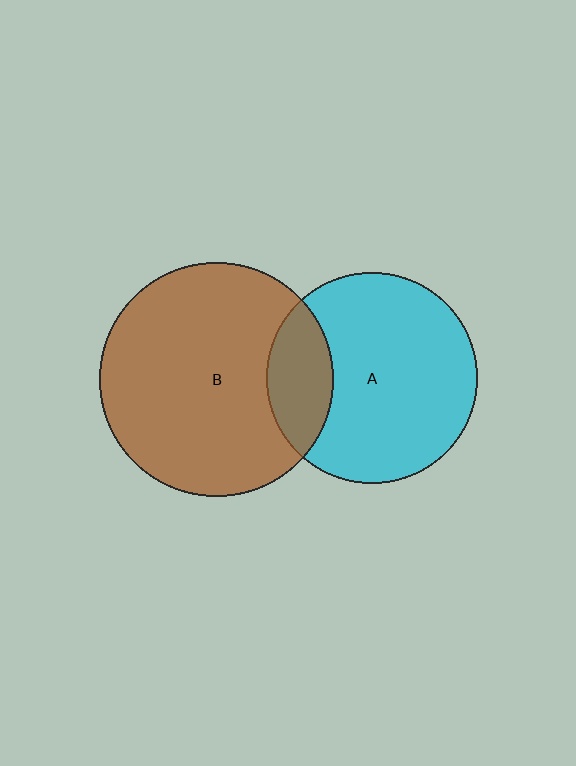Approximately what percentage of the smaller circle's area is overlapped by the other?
Approximately 20%.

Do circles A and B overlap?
Yes.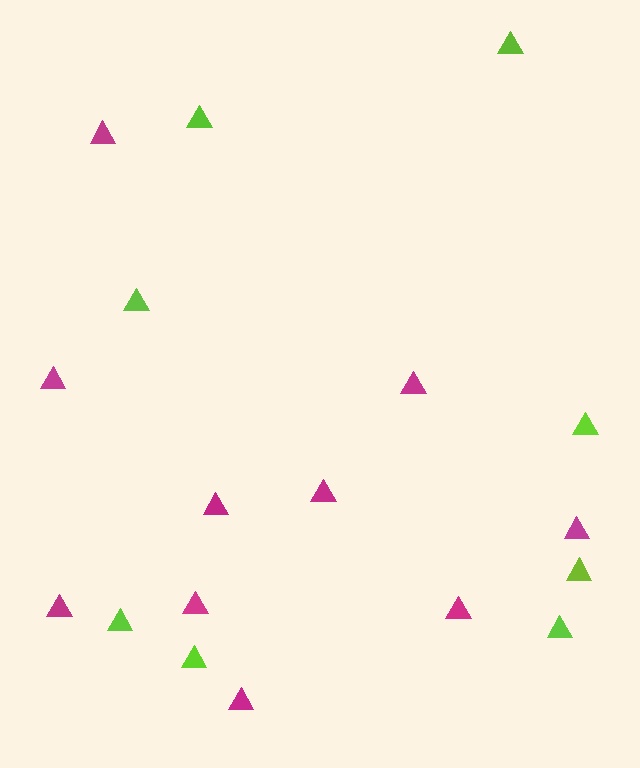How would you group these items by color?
There are 2 groups: one group of magenta triangles (10) and one group of lime triangles (8).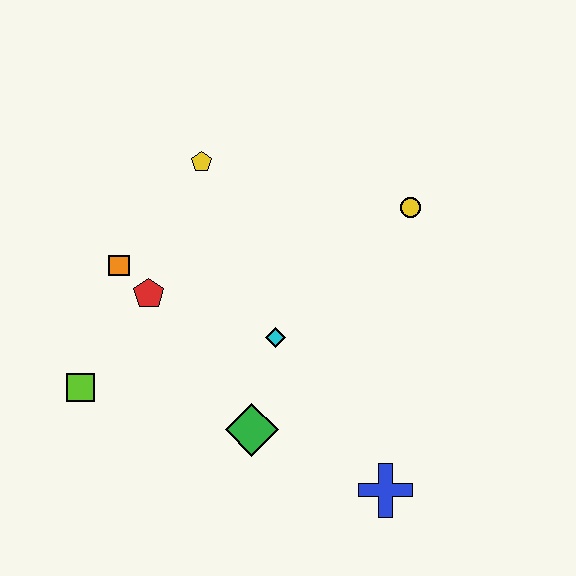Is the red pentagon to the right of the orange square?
Yes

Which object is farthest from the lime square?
The yellow circle is farthest from the lime square.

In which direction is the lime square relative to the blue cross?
The lime square is to the left of the blue cross.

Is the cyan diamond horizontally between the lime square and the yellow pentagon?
No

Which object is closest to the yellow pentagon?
The orange square is closest to the yellow pentagon.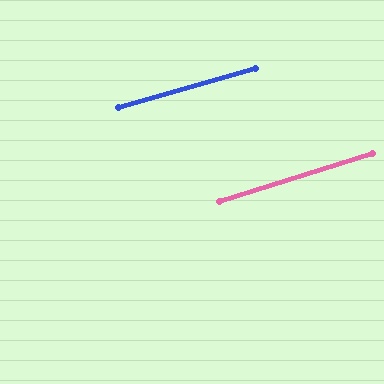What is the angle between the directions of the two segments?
Approximately 2 degrees.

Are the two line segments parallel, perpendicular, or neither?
Parallel — their directions differ by only 1.7°.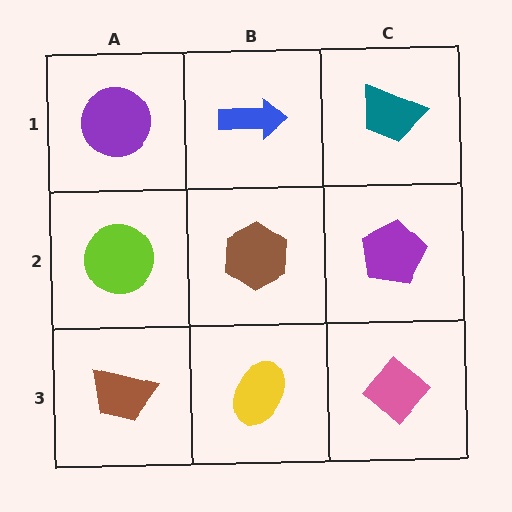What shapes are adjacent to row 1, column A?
A lime circle (row 2, column A), a blue arrow (row 1, column B).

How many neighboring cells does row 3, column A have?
2.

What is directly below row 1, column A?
A lime circle.